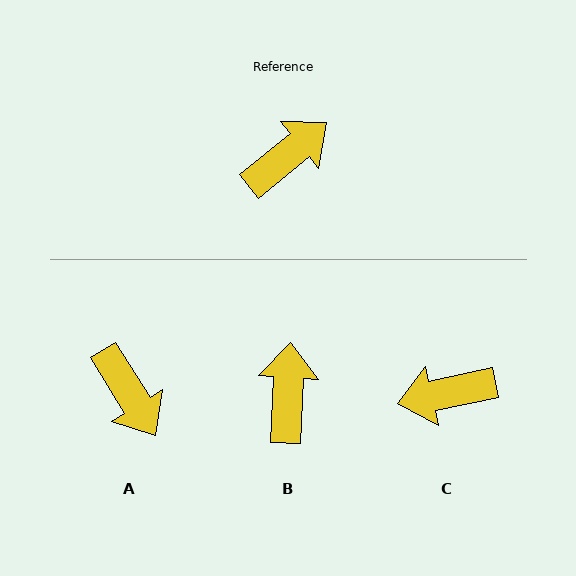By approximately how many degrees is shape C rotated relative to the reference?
Approximately 153 degrees counter-clockwise.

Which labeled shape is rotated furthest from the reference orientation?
C, about 153 degrees away.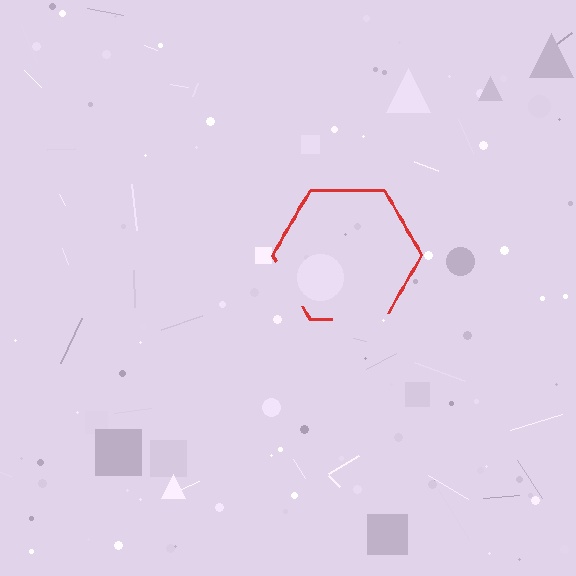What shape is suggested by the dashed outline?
The dashed outline suggests a hexagon.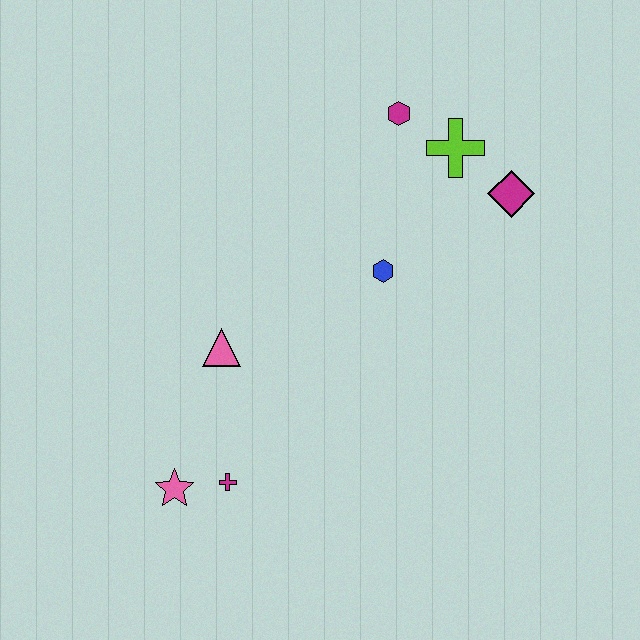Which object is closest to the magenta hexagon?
The lime cross is closest to the magenta hexagon.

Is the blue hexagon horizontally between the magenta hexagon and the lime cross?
No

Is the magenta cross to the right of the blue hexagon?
No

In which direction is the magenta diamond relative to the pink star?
The magenta diamond is to the right of the pink star.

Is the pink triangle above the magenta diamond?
No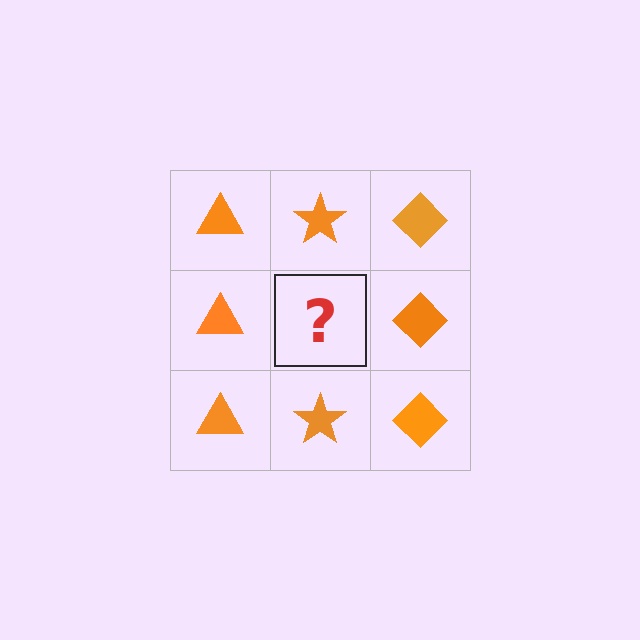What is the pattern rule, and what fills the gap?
The rule is that each column has a consistent shape. The gap should be filled with an orange star.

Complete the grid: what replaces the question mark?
The question mark should be replaced with an orange star.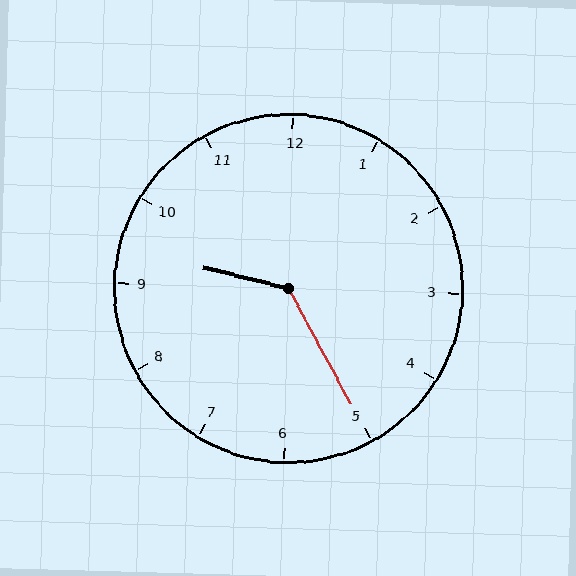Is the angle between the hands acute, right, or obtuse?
It is obtuse.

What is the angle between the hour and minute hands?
Approximately 132 degrees.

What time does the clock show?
9:25.